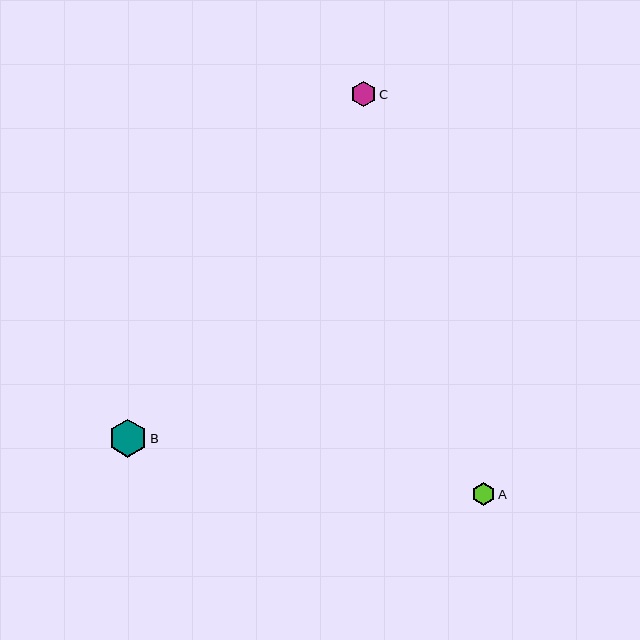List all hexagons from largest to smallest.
From largest to smallest: B, C, A.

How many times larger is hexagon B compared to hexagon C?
Hexagon B is approximately 1.5 times the size of hexagon C.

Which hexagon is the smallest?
Hexagon A is the smallest with a size of approximately 23 pixels.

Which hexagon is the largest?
Hexagon B is the largest with a size of approximately 38 pixels.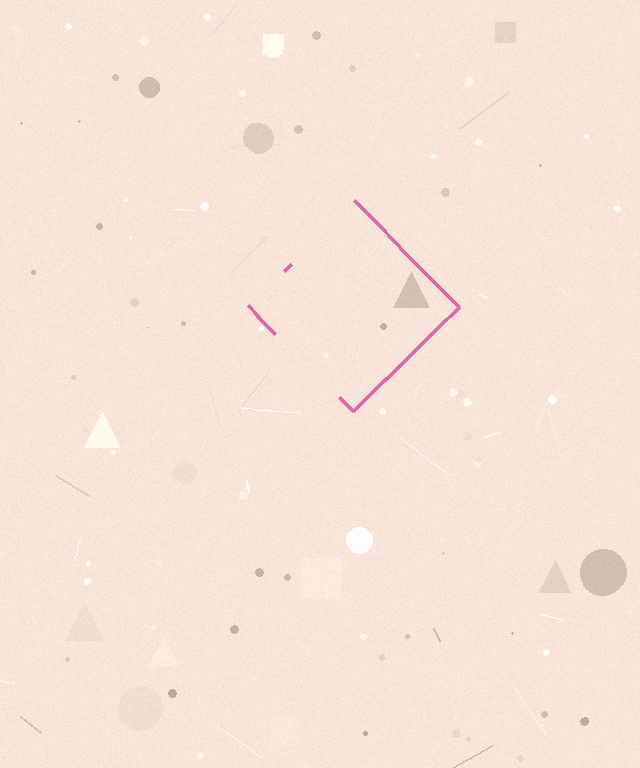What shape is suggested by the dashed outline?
The dashed outline suggests a diamond.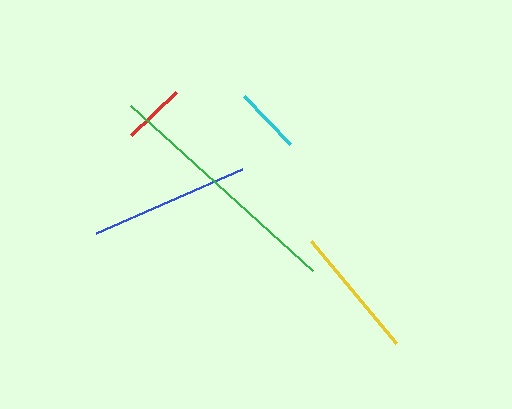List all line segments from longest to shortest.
From longest to shortest: green, blue, yellow, cyan, red.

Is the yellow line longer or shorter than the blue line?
The blue line is longer than the yellow line.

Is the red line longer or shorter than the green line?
The green line is longer than the red line.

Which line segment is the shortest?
The red line is the shortest at approximately 62 pixels.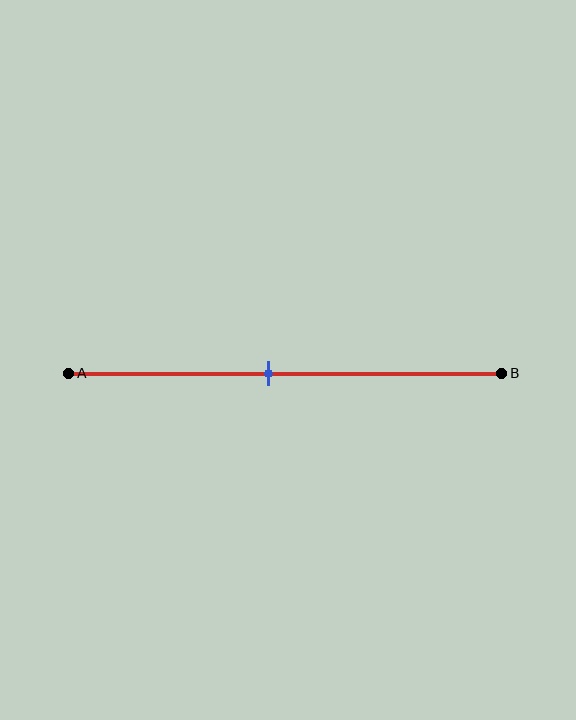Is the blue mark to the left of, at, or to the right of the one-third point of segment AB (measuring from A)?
The blue mark is to the right of the one-third point of segment AB.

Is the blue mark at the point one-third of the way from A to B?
No, the mark is at about 45% from A, not at the 33% one-third point.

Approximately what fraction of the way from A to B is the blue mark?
The blue mark is approximately 45% of the way from A to B.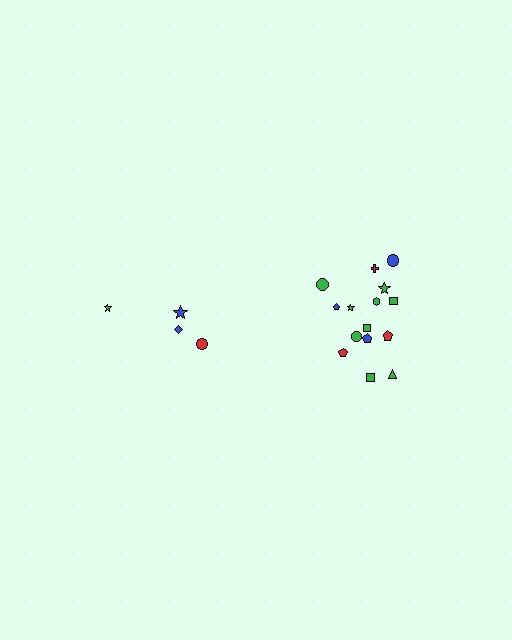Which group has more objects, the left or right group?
The right group.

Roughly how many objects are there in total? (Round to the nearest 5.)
Roughly 20 objects in total.